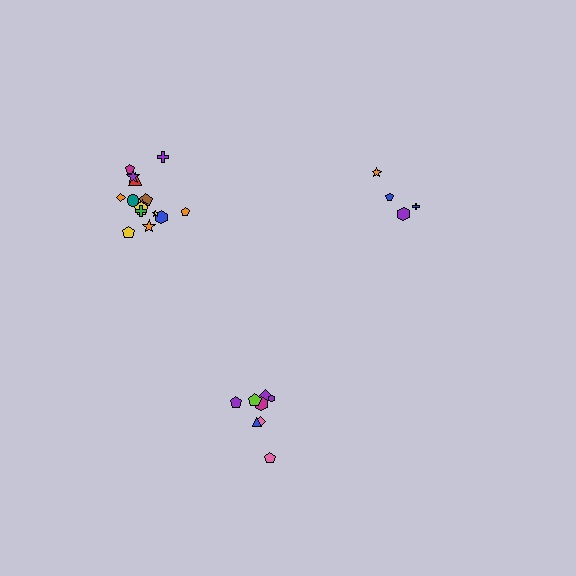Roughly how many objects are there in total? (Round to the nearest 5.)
Roughly 25 objects in total.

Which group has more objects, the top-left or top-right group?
The top-left group.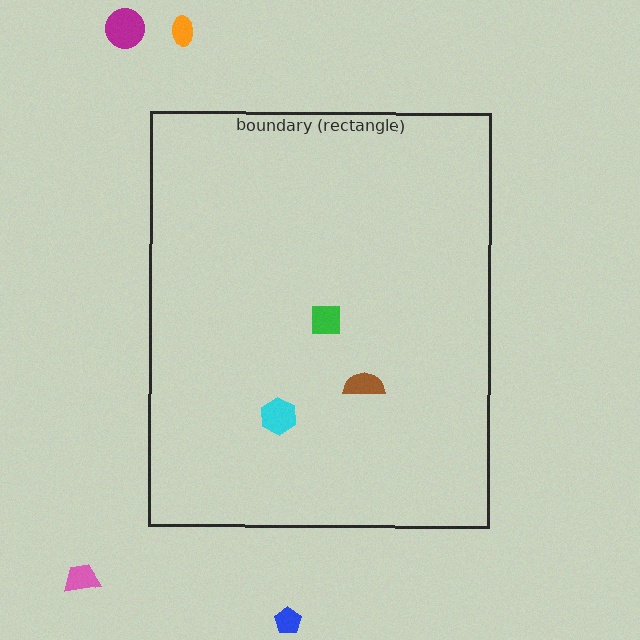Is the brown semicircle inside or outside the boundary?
Inside.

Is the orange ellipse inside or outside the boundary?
Outside.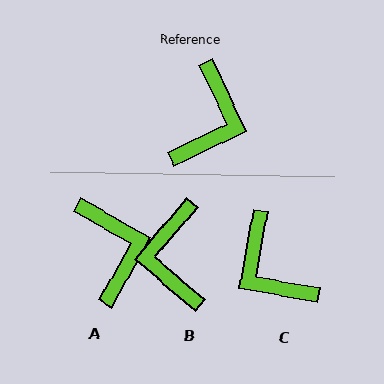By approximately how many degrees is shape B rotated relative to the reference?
Approximately 156 degrees clockwise.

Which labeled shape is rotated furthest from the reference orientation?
B, about 156 degrees away.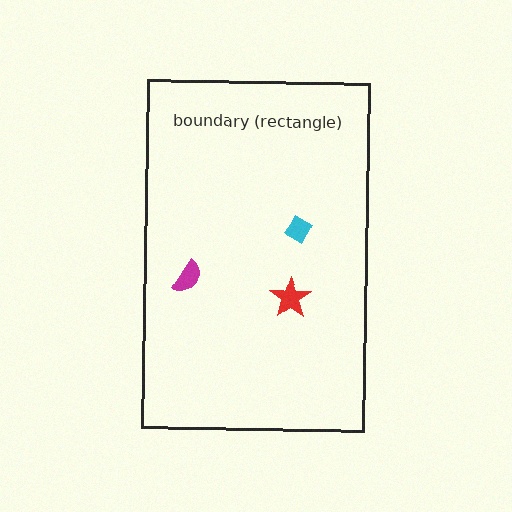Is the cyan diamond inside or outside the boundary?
Inside.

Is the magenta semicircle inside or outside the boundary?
Inside.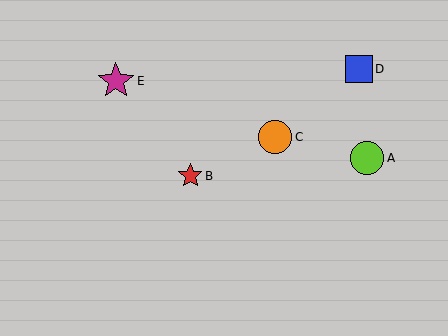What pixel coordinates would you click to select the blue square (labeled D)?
Click at (359, 69) to select the blue square D.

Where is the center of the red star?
The center of the red star is at (190, 176).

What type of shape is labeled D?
Shape D is a blue square.